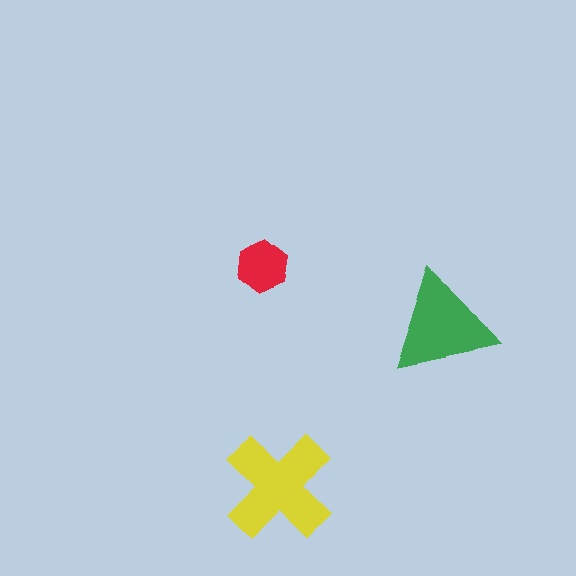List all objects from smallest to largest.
The red hexagon, the green triangle, the yellow cross.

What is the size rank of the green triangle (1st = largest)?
2nd.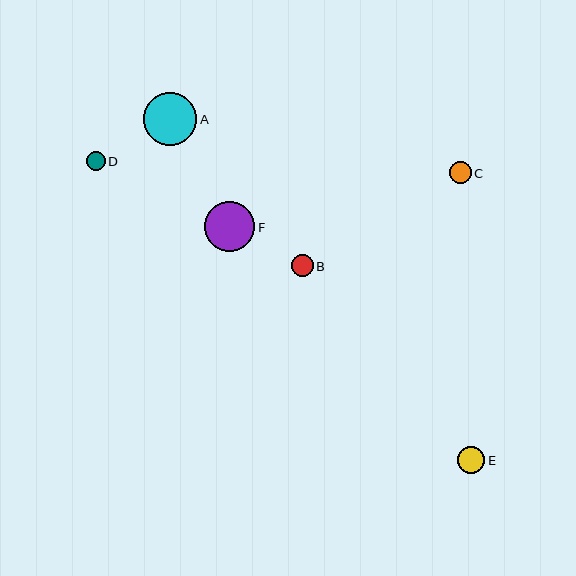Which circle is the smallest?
Circle D is the smallest with a size of approximately 19 pixels.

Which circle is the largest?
Circle A is the largest with a size of approximately 53 pixels.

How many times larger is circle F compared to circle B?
Circle F is approximately 2.3 times the size of circle B.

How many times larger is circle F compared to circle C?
Circle F is approximately 2.3 times the size of circle C.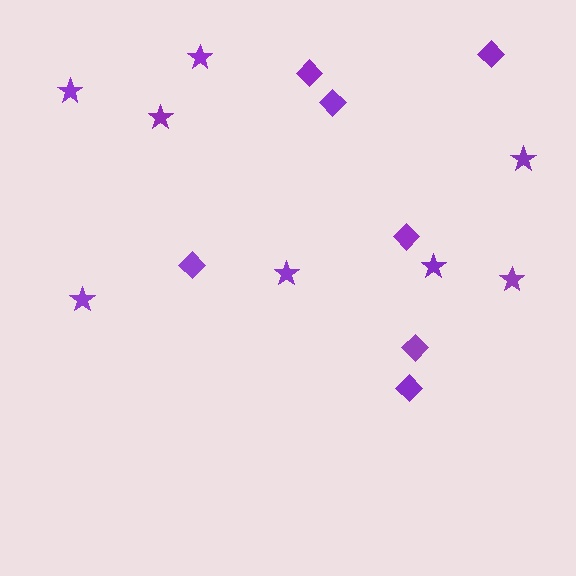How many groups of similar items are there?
There are 2 groups: one group of stars (8) and one group of diamonds (7).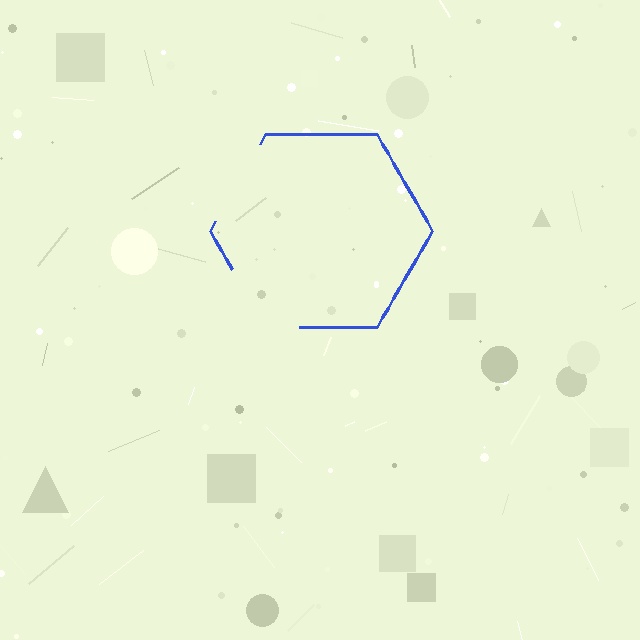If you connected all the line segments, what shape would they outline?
They would outline a hexagon.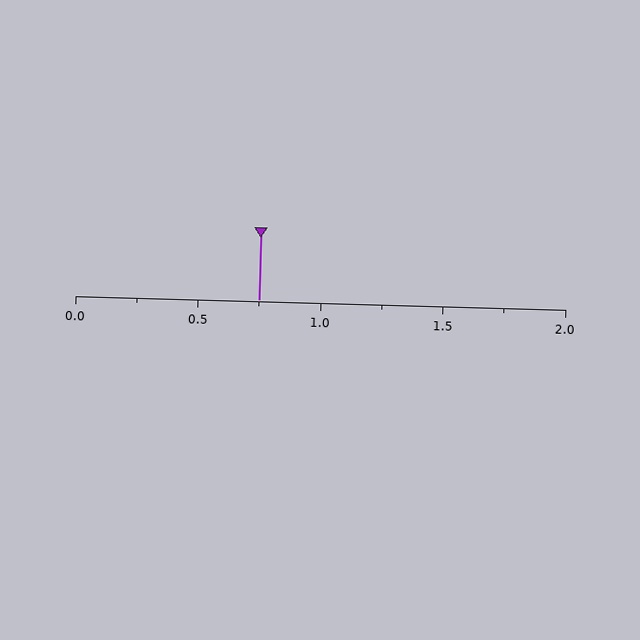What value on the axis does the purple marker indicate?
The marker indicates approximately 0.75.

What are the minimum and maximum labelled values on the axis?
The axis runs from 0.0 to 2.0.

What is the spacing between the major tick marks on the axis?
The major ticks are spaced 0.5 apart.